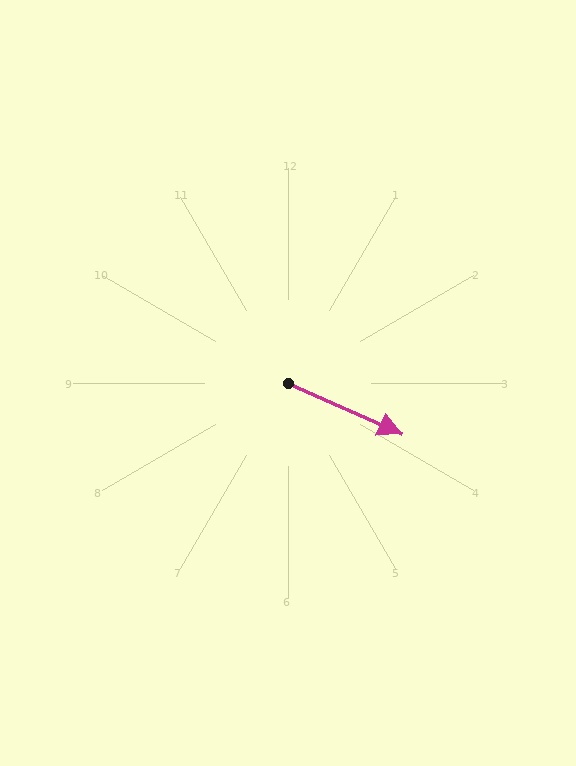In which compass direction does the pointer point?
Southeast.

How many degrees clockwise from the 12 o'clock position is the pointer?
Approximately 114 degrees.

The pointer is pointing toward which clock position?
Roughly 4 o'clock.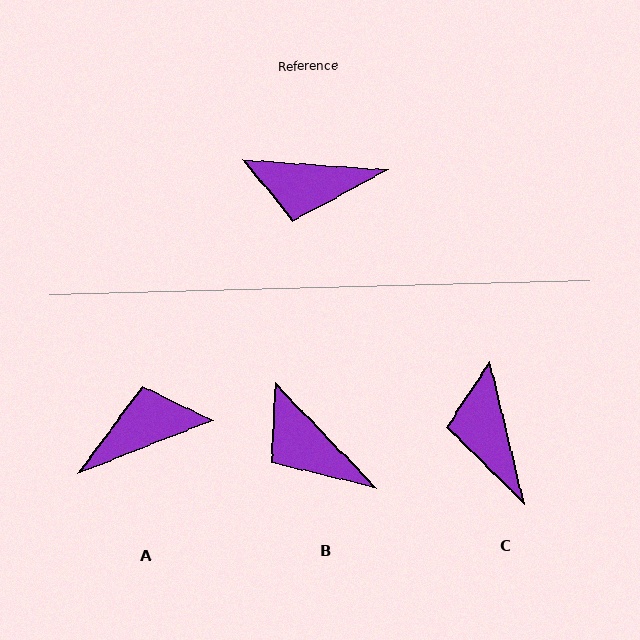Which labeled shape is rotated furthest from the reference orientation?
A, about 155 degrees away.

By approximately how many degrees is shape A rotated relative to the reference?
Approximately 155 degrees clockwise.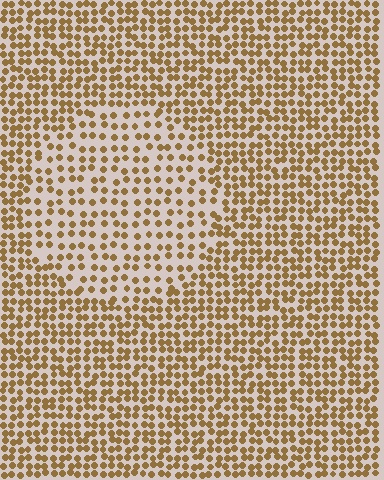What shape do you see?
I see a circle.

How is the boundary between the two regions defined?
The boundary is defined by a change in element density (approximately 1.8x ratio). All elements are the same color, size, and shape.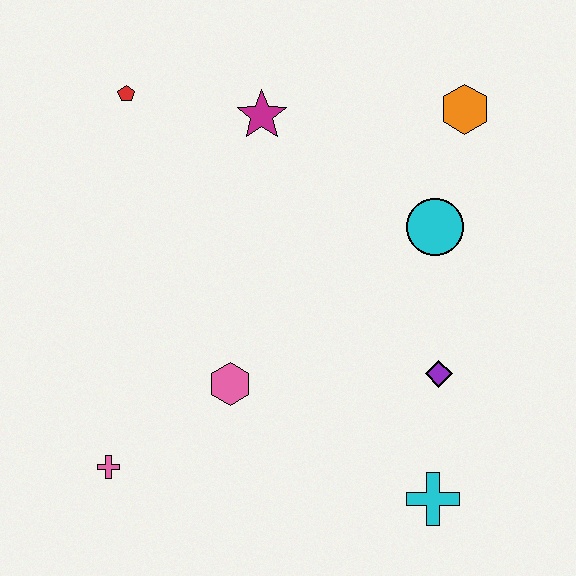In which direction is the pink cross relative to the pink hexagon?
The pink cross is to the left of the pink hexagon.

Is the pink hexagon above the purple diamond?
No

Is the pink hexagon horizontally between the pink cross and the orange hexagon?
Yes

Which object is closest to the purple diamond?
The cyan cross is closest to the purple diamond.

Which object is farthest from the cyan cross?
The red pentagon is farthest from the cyan cross.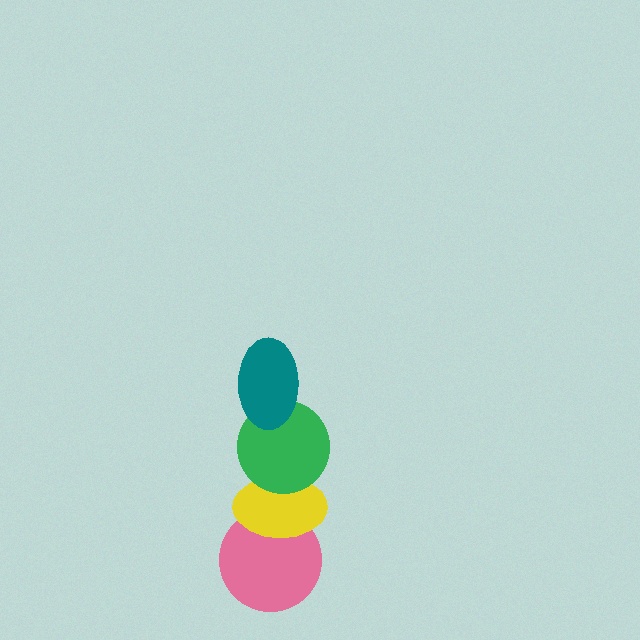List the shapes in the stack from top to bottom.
From top to bottom: the teal ellipse, the green circle, the yellow ellipse, the pink circle.